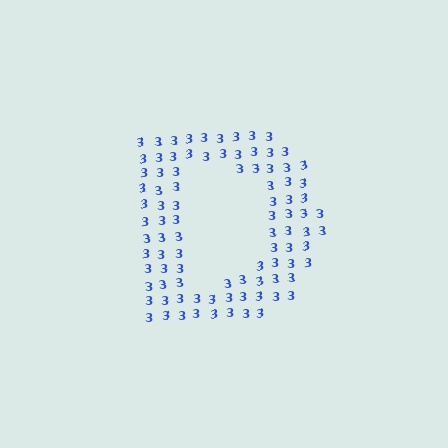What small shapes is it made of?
It is made of small digit 3's.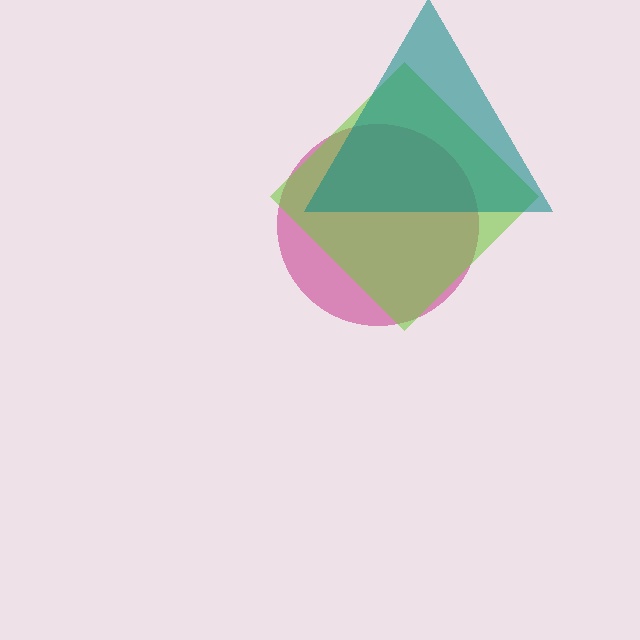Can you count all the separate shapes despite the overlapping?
Yes, there are 3 separate shapes.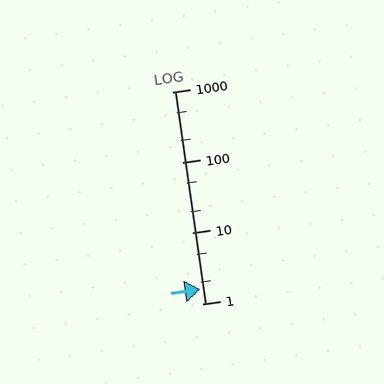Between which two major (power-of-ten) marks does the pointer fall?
The pointer is between 1 and 10.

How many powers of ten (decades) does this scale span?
The scale spans 3 decades, from 1 to 1000.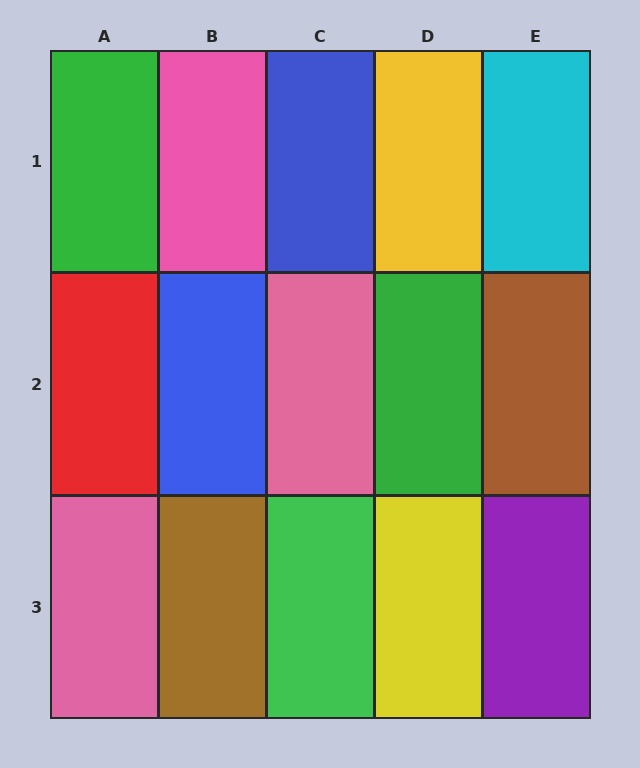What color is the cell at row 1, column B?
Pink.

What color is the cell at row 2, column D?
Green.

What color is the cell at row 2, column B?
Blue.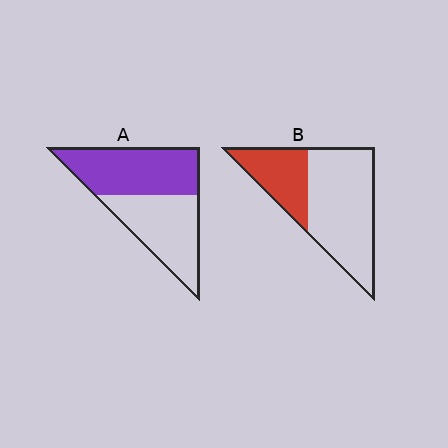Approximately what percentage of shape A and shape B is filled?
A is approximately 50% and B is approximately 30%.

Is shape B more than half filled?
No.